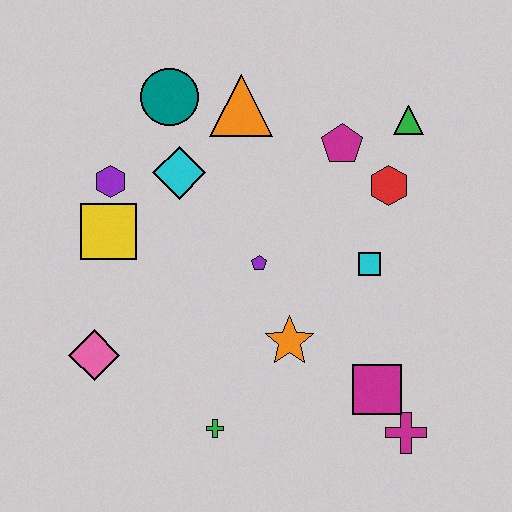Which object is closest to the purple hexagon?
The yellow square is closest to the purple hexagon.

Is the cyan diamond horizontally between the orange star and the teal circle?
Yes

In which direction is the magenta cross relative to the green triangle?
The magenta cross is below the green triangle.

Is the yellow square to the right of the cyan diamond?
No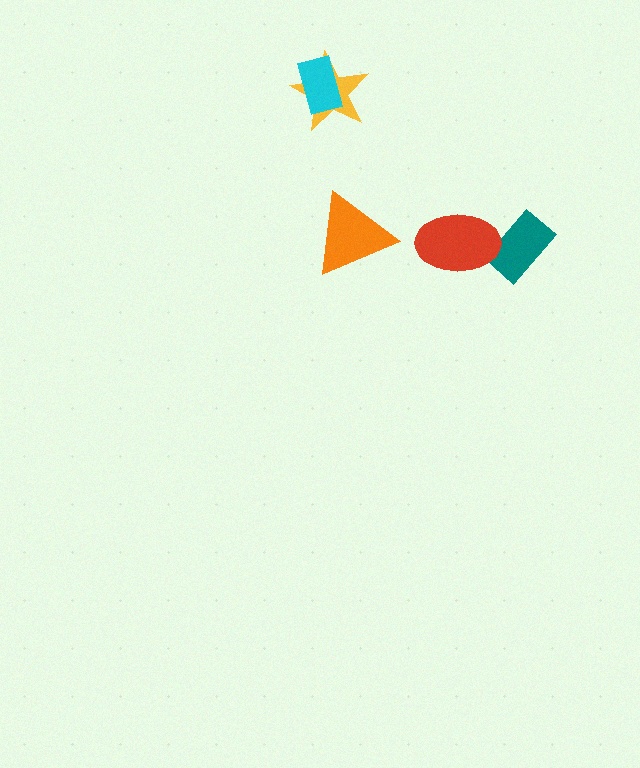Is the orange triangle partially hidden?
No, no other shape covers it.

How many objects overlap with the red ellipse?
1 object overlaps with the red ellipse.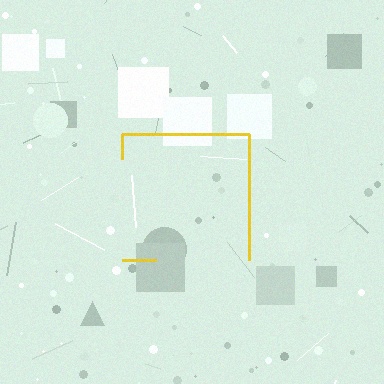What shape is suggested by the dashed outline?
The dashed outline suggests a square.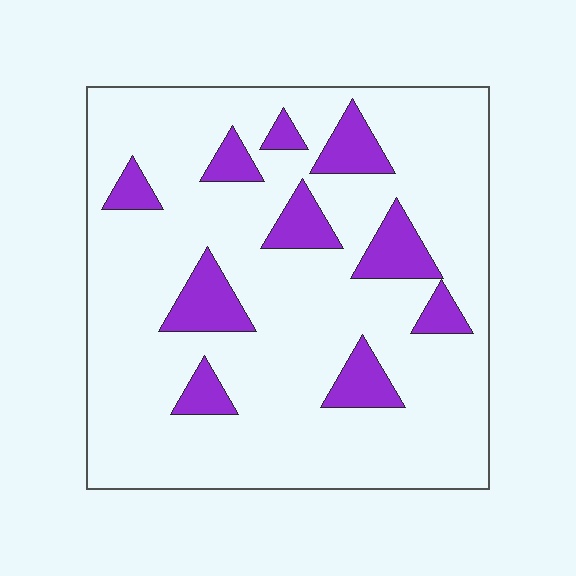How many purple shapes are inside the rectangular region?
10.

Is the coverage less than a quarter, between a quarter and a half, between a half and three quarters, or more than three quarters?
Less than a quarter.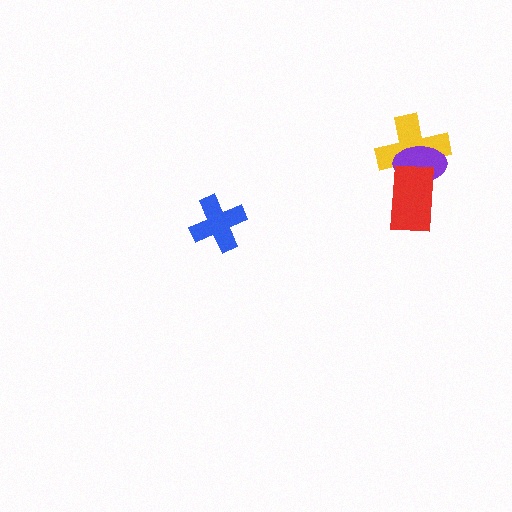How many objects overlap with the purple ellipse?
2 objects overlap with the purple ellipse.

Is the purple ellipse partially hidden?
Yes, it is partially covered by another shape.